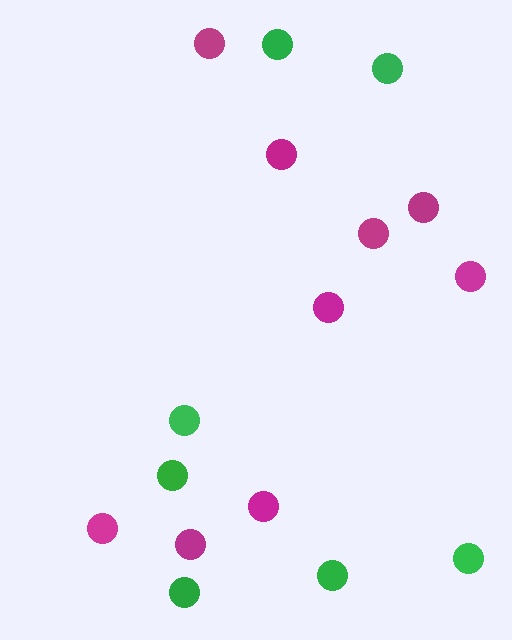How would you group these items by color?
There are 2 groups: one group of magenta circles (9) and one group of green circles (7).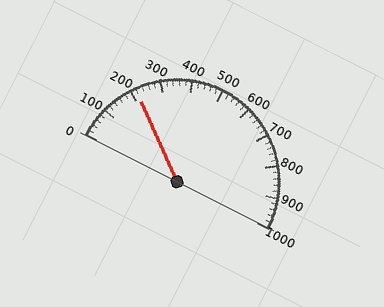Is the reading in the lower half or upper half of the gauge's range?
The reading is in the lower half of the range (0 to 1000).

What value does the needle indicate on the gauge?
The needle indicates approximately 220.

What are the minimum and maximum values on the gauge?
The gauge ranges from 0 to 1000.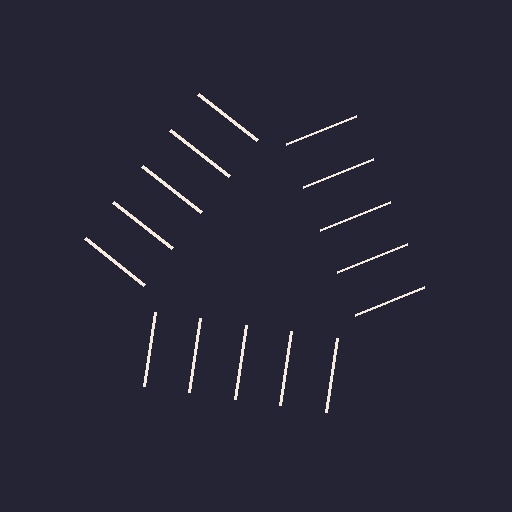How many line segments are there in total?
15 — 5 along each of the 3 edges.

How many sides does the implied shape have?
3 sides — the line-ends trace a triangle.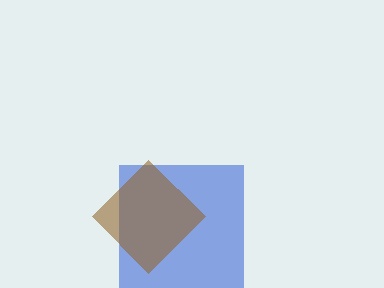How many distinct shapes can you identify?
There are 2 distinct shapes: a blue square, a brown diamond.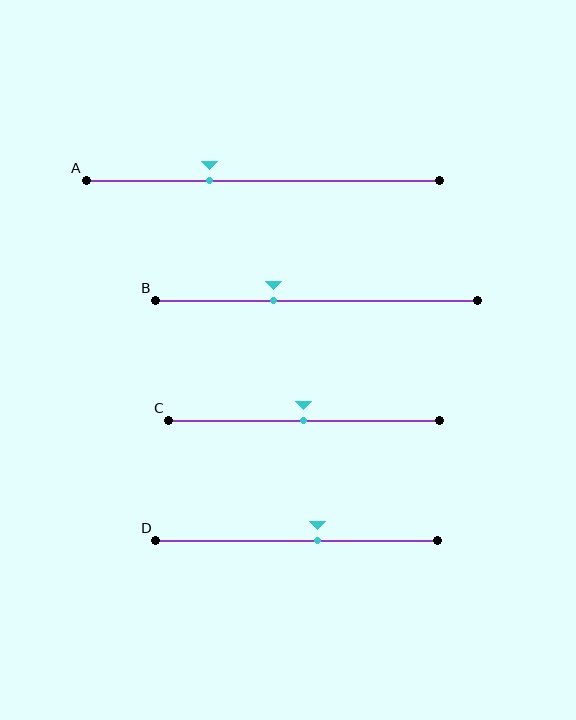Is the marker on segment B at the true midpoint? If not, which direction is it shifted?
No, the marker on segment B is shifted to the left by about 13% of the segment length.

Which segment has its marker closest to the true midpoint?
Segment C has its marker closest to the true midpoint.